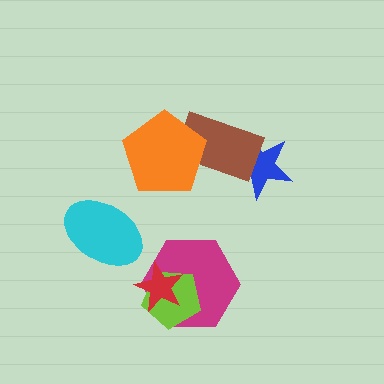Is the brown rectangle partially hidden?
Yes, it is partially covered by another shape.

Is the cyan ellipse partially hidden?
No, no other shape covers it.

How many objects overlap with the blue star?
1 object overlaps with the blue star.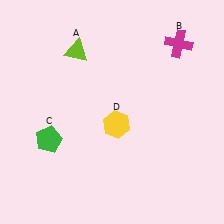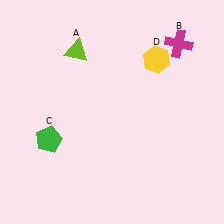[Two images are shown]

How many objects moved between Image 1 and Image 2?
1 object moved between the two images.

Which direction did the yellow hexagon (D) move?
The yellow hexagon (D) moved up.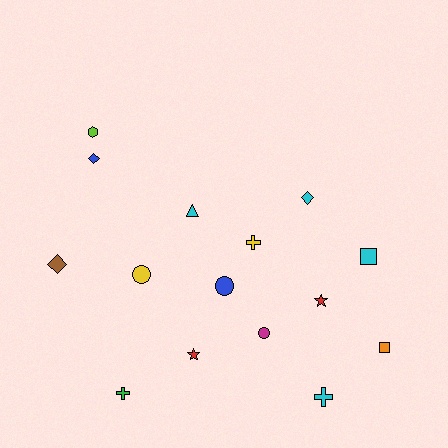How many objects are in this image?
There are 15 objects.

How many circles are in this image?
There are 3 circles.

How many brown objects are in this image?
There is 1 brown object.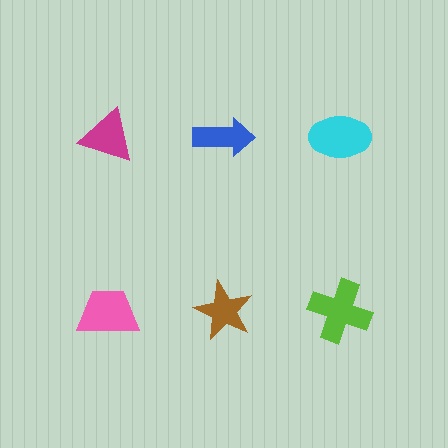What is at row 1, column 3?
A cyan ellipse.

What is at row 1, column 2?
A blue arrow.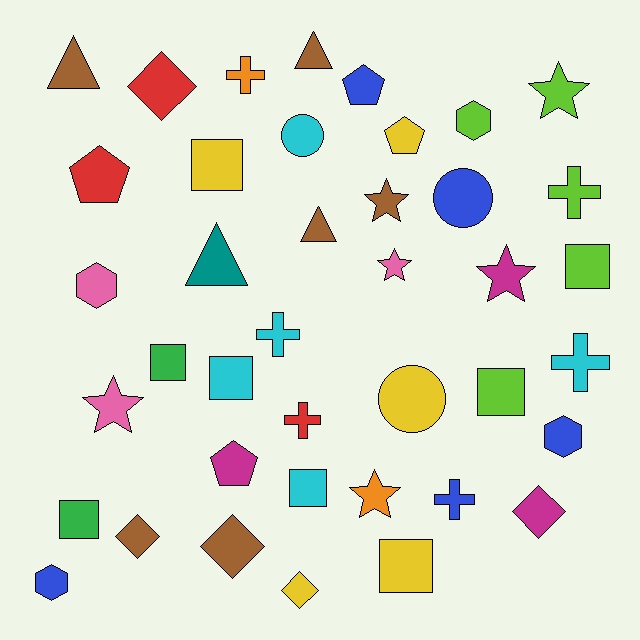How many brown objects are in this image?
There are 6 brown objects.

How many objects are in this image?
There are 40 objects.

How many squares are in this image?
There are 8 squares.